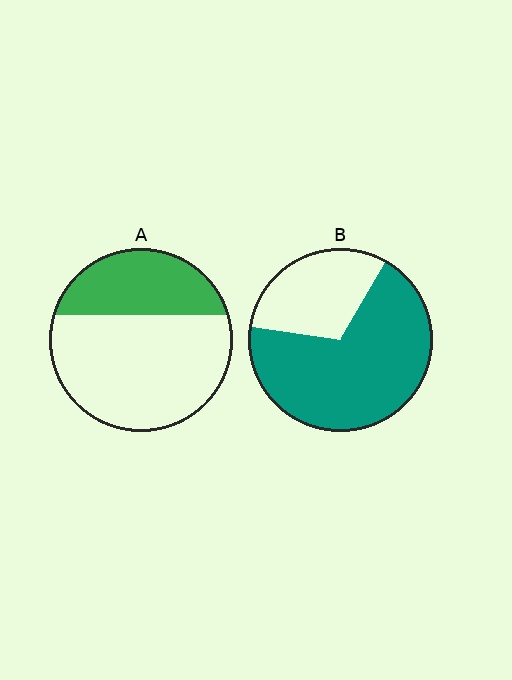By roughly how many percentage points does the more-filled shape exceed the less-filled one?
By roughly 35 percentage points (B over A).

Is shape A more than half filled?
No.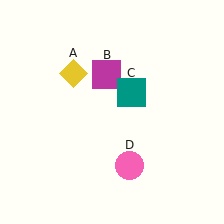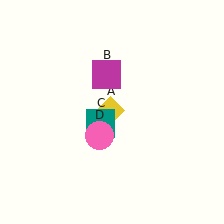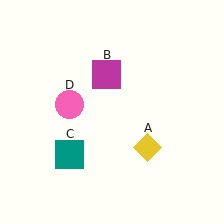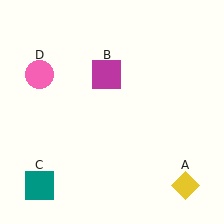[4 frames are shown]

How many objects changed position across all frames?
3 objects changed position: yellow diamond (object A), teal square (object C), pink circle (object D).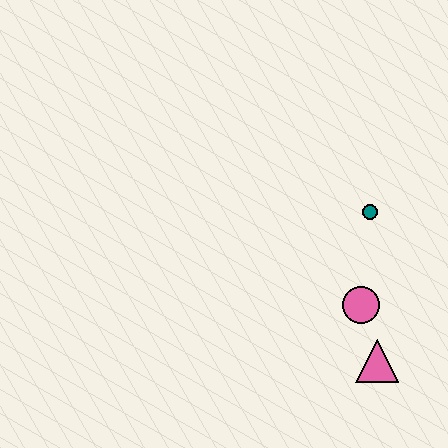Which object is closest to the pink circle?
The pink triangle is closest to the pink circle.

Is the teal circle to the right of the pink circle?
Yes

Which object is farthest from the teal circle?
The pink triangle is farthest from the teal circle.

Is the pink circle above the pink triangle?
Yes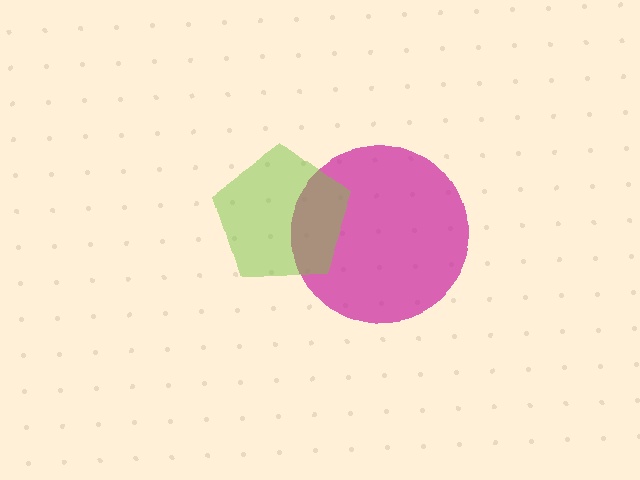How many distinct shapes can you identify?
There are 2 distinct shapes: a magenta circle, a lime pentagon.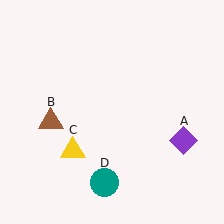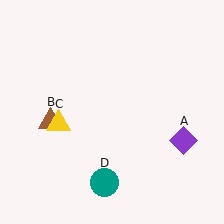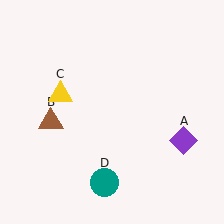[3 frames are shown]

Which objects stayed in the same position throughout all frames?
Purple diamond (object A) and brown triangle (object B) and teal circle (object D) remained stationary.